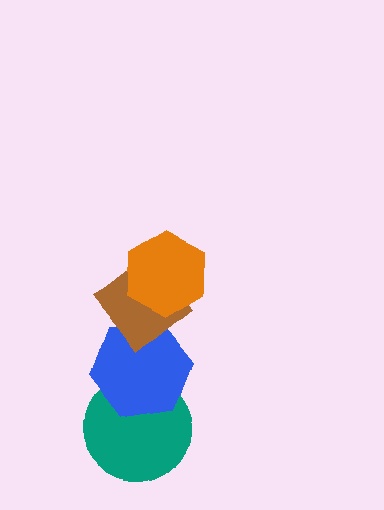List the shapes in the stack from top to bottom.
From top to bottom: the orange hexagon, the brown diamond, the blue hexagon, the teal circle.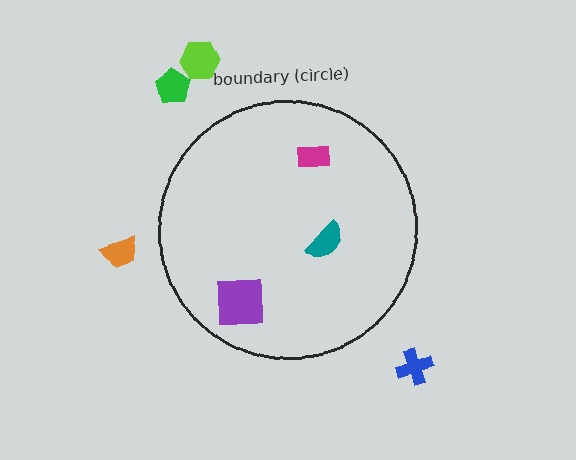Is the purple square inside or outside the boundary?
Inside.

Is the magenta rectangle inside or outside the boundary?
Inside.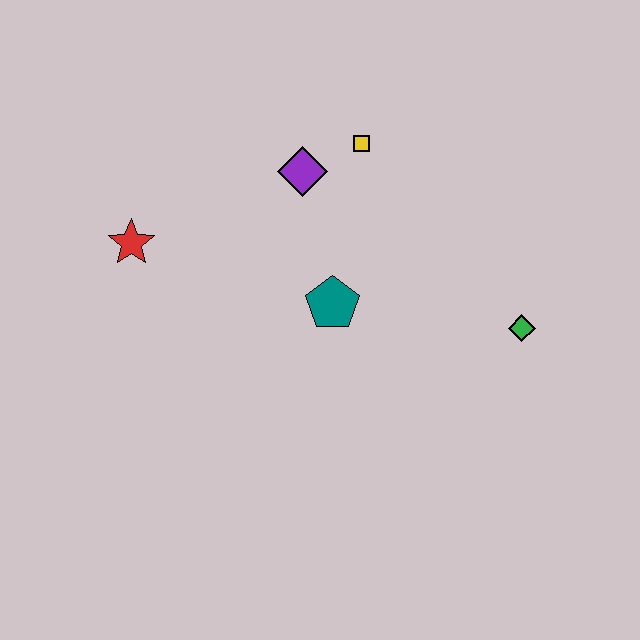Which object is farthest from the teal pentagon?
The red star is farthest from the teal pentagon.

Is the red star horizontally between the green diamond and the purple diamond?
No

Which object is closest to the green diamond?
The teal pentagon is closest to the green diamond.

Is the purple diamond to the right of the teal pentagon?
No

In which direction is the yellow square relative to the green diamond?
The yellow square is above the green diamond.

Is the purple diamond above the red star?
Yes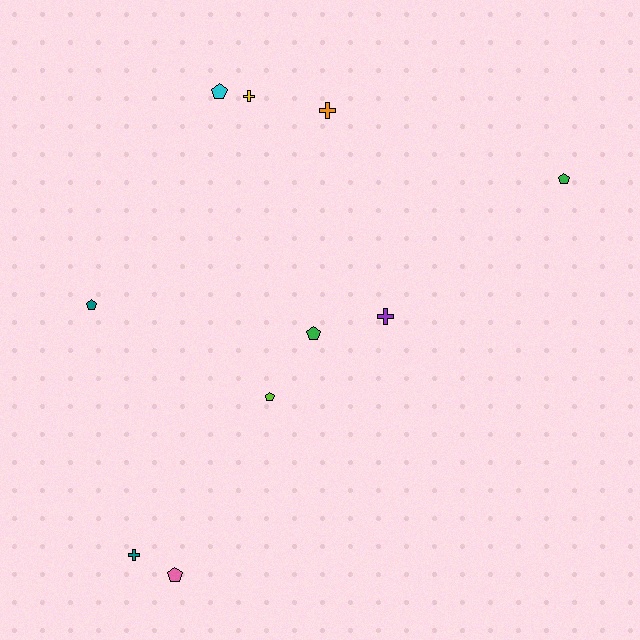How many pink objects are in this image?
There is 1 pink object.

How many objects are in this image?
There are 10 objects.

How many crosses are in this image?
There are 4 crosses.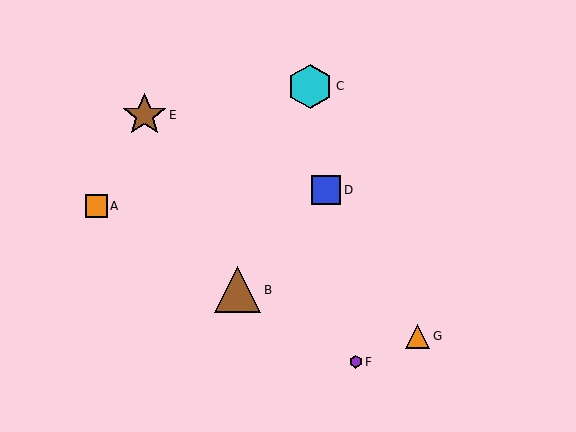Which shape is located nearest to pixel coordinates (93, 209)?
The orange square (labeled A) at (96, 206) is nearest to that location.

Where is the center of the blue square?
The center of the blue square is at (326, 190).